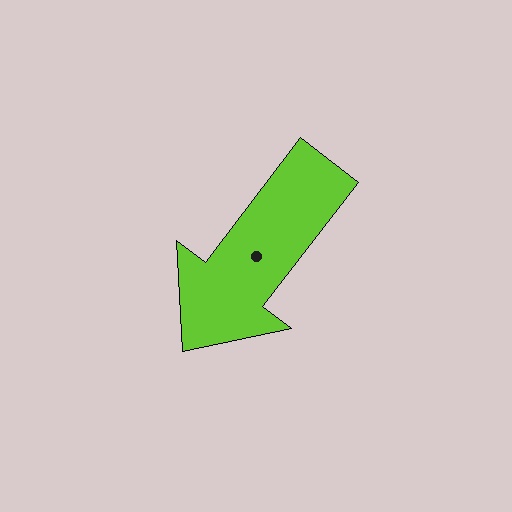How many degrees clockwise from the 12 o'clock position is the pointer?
Approximately 217 degrees.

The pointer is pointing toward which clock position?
Roughly 7 o'clock.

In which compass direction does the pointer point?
Southwest.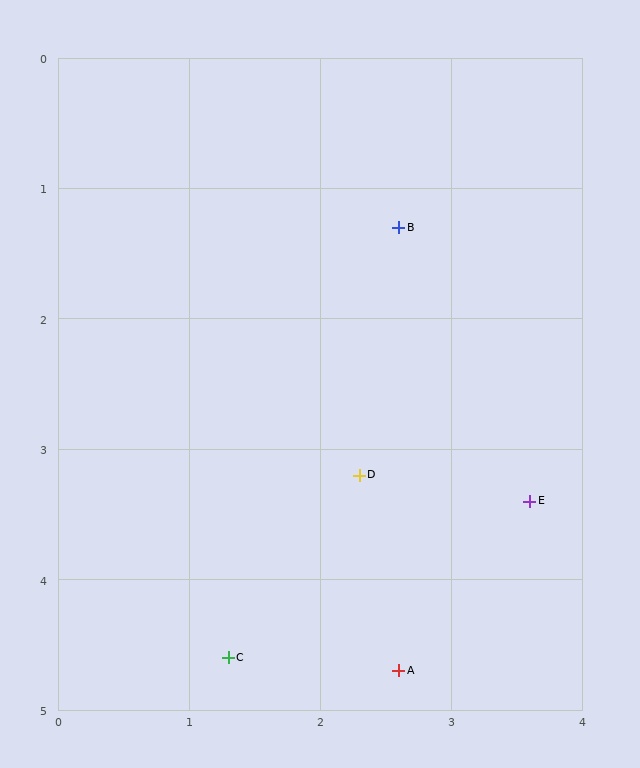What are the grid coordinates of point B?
Point B is at approximately (2.6, 1.3).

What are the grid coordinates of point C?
Point C is at approximately (1.3, 4.6).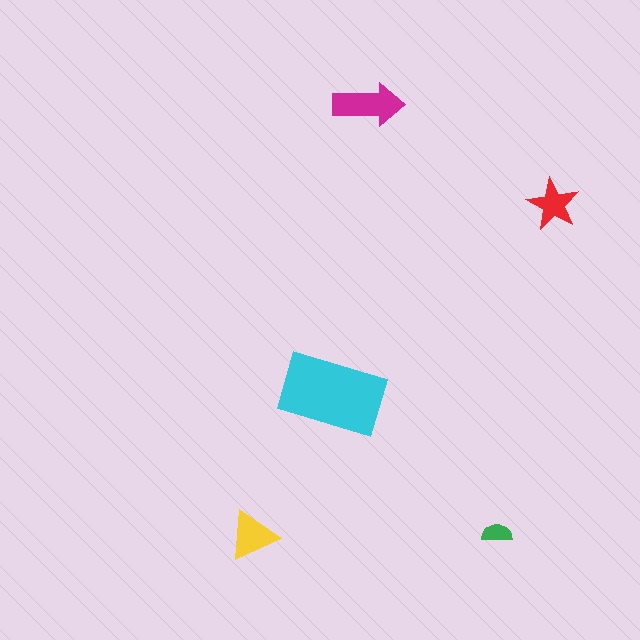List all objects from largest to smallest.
The cyan rectangle, the magenta arrow, the yellow triangle, the red star, the green semicircle.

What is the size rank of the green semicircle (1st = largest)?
5th.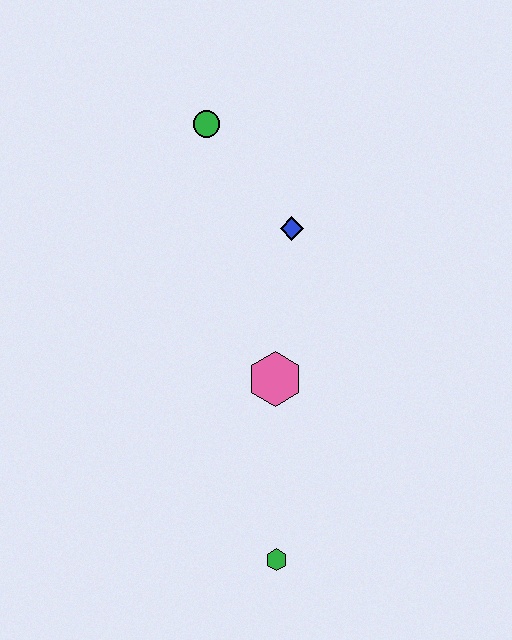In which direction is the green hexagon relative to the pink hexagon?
The green hexagon is below the pink hexagon.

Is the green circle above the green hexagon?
Yes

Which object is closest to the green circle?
The blue diamond is closest to the green circle.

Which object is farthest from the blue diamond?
The green hexagon is farthest from the blue diamond.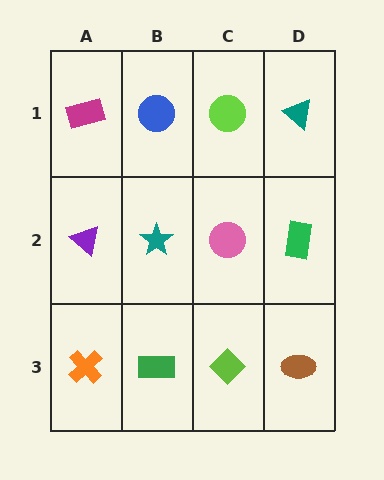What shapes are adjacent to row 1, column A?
A purple triangle (row 2, column A), a blue circle (row 1, column B).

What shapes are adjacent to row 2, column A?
A magenta rectangle (row 1, column A), an orange cross (row 3, column A), a teal star (row 2, column B).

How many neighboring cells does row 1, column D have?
2.